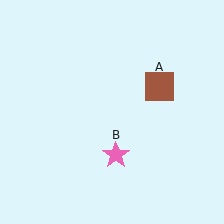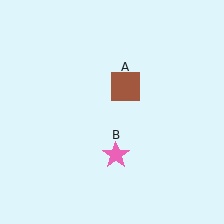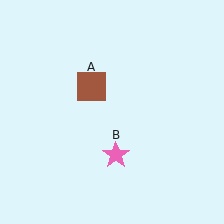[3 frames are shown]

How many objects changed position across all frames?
1 object changed position: brown square (object A).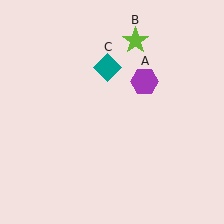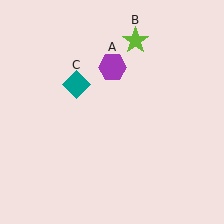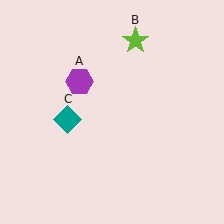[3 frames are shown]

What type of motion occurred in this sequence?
The purple hexagon (object A), teal diamond (object C) rotated counterclockwise around the center of the scene.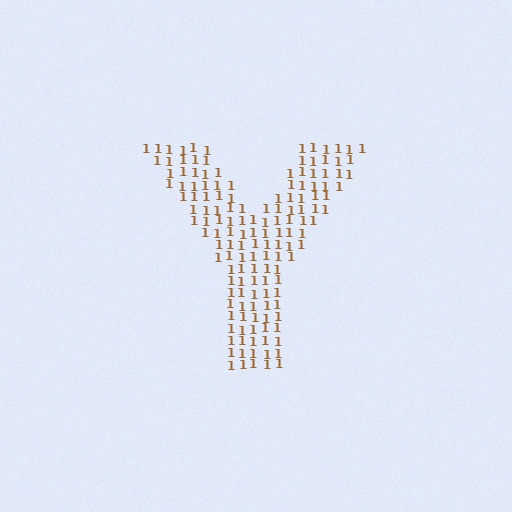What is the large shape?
The large shape is the letter Y.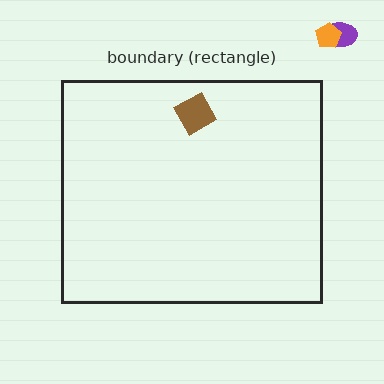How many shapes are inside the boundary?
1 inside, 2 outside.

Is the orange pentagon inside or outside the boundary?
Outside.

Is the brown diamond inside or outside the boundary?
Inside.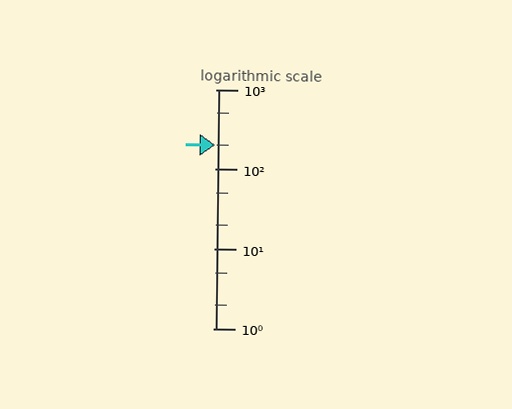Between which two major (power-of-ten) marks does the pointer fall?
The pointer is between 100 and 1000.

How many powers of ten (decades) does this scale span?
The scale spans 3 decades, from 1 to 1000.